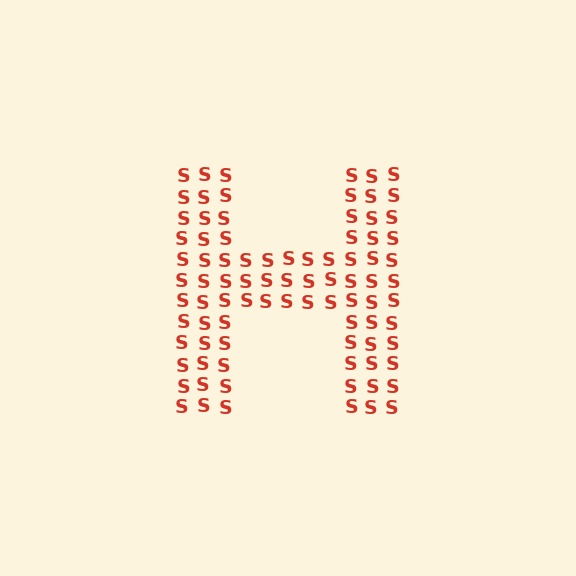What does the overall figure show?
The overall figure shows the letter H.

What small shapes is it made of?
It is made of small letter S's.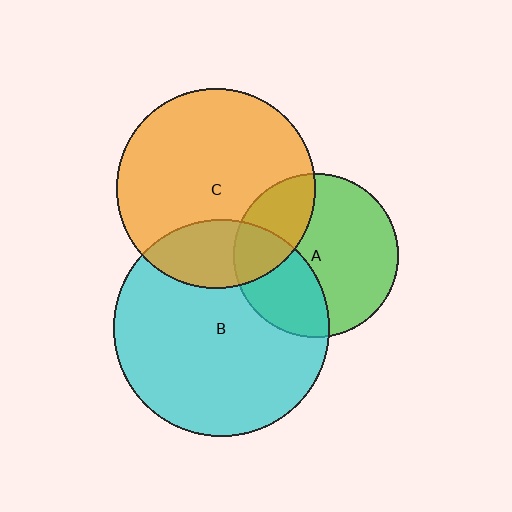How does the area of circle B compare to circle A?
Approximately 1.7 times.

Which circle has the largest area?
Circle B (cyan).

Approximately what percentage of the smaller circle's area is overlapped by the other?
Approximately 25%.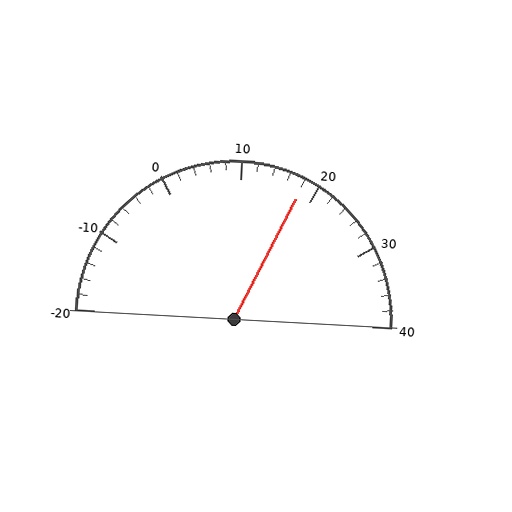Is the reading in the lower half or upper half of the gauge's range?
The reading is in the upper half of the range (-20 to 40).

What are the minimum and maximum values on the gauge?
The gauge ranges from -20 to 40.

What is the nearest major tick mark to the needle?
The nearest major tick mark is 20.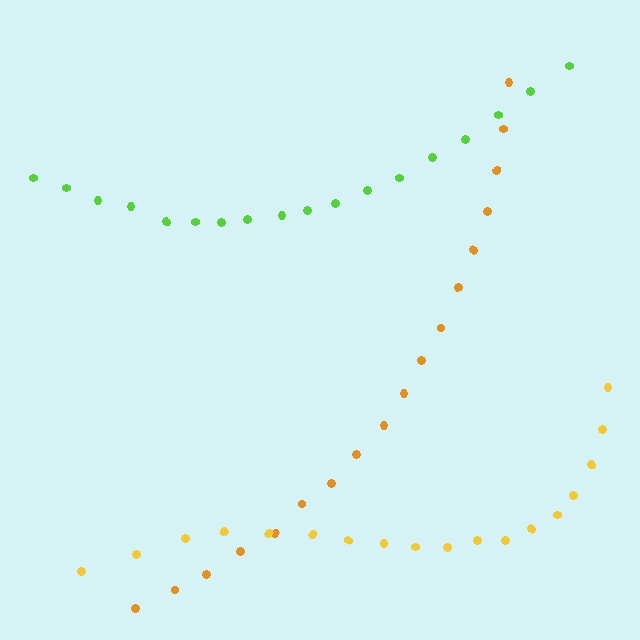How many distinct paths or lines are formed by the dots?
There are 3 distinct paths.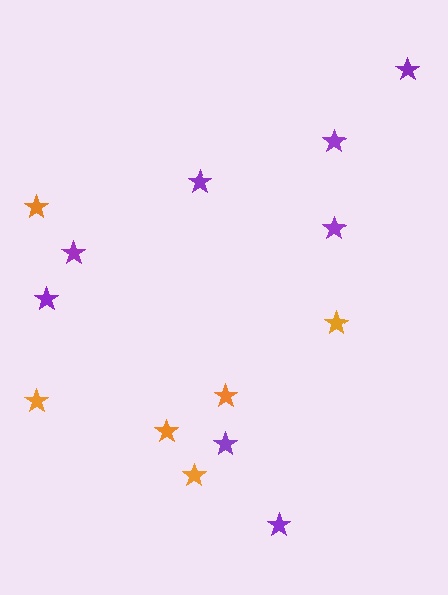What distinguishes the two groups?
There are 2 groups: one group of purple stars (8) and one group of orange stars (6).